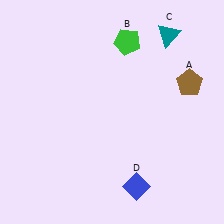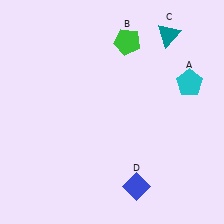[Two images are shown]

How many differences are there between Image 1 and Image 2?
There is 1 difference between the two images.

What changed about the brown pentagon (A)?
In Image 1, A is brown. In Image 2, it changed to cyan.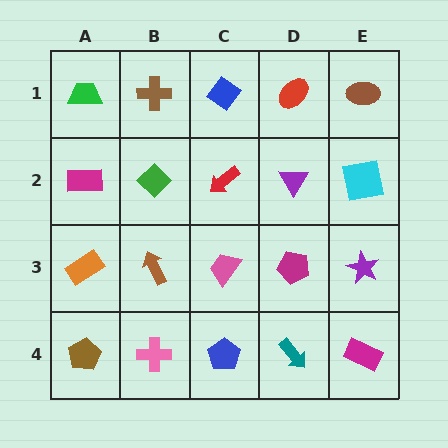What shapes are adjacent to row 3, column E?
A cyan square (row 2, column E), a magenta rectangle (row 4, column E), a magenta pentagon (row 3, column D).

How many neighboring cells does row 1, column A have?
2.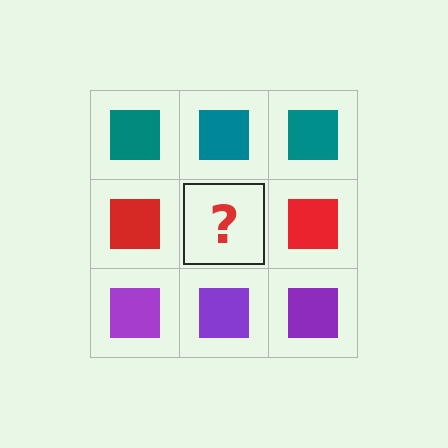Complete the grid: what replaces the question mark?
The question mark should be replaced with a red square.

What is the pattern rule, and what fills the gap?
The rule is that each row has a consistent color. The gap should be filled with a red square.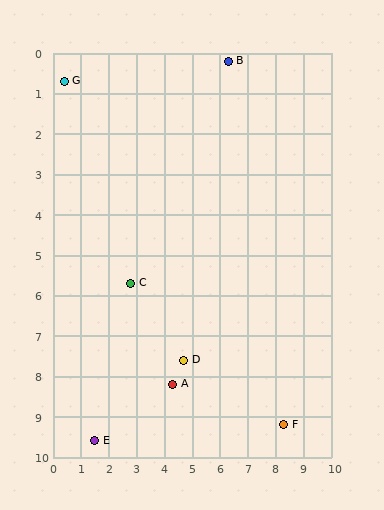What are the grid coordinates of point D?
Point D is at approximately (4.7, 7.6).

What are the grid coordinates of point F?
Point F is at approximately (8.3, 9.2).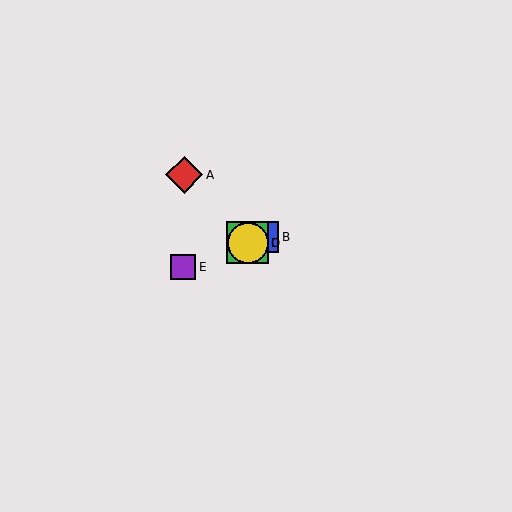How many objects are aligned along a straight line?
4 objects (B, C, D, E) are aligned along a straight line.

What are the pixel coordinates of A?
Object A is at (184, 175).